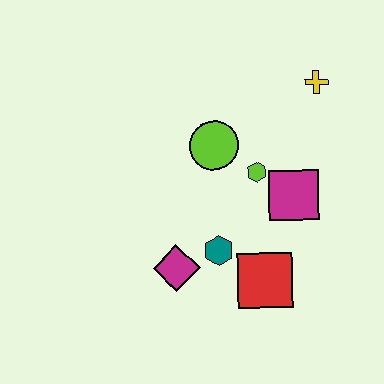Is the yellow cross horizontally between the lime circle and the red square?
No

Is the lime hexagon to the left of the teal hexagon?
No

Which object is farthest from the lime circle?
The red square is farthest from the lime circle.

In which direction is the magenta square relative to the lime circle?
The magenta square is to the right of the lime circle.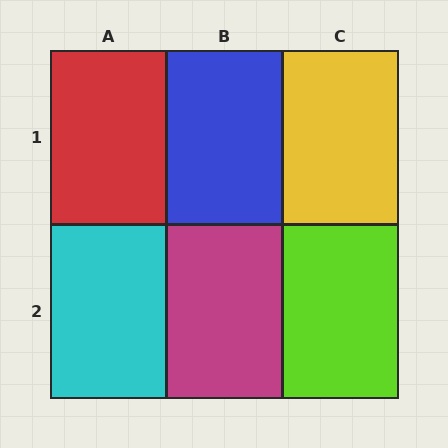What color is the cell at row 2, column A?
Cyan.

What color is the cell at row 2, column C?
Lime.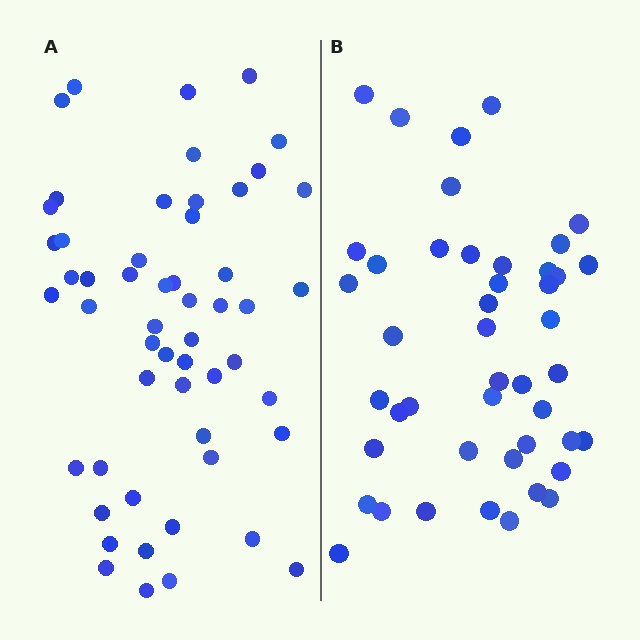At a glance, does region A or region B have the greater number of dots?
Region A (the left region) has more dots.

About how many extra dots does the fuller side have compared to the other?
Region A has roughly 8 or so more dots than region B.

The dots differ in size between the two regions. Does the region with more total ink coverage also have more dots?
No. Region B has more total ink coverage because its dots are larger, but region A actually contains more individual dots. Total area can be misleading — the number of items is what matters here.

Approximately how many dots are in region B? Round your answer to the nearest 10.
About 40 dots. (The exact count is 45, which rounds to 40.)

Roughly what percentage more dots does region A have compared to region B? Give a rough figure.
About 20% more.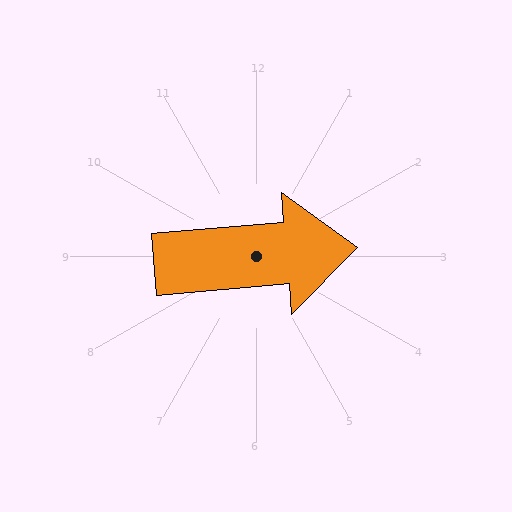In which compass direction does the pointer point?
East.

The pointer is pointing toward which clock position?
Roughly 3 o'clock.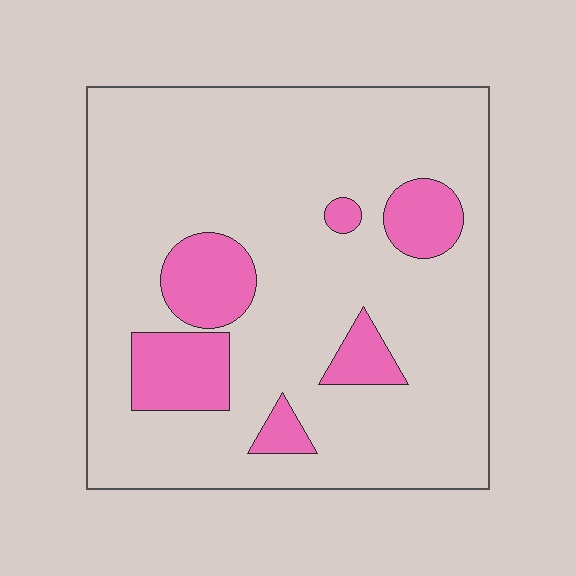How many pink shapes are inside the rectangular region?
6.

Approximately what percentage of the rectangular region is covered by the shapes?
Approximately 15%.